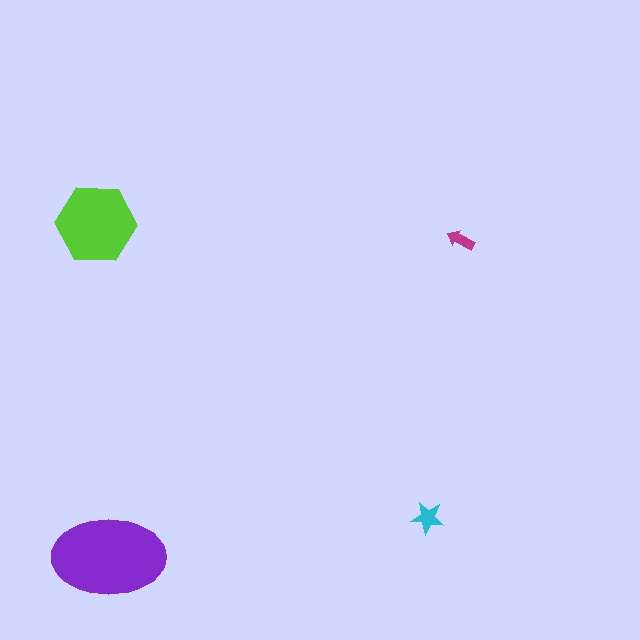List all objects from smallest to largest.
The magenta arrow, the cyan star, the lime hexagon, the purple ellipse.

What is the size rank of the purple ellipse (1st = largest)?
1st.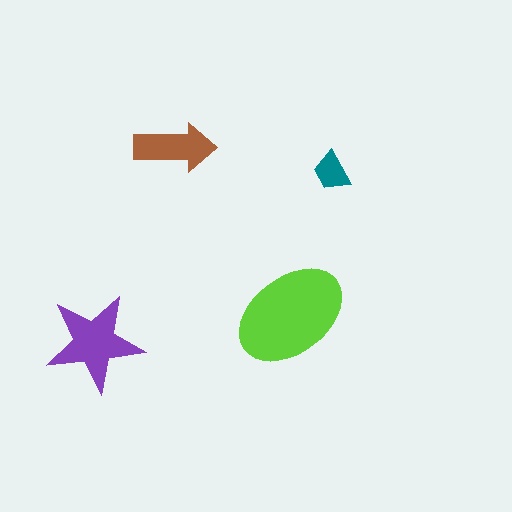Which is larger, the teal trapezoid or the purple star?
The purple star.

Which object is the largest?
The lime ellipse.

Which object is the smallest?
The teal trapezoid.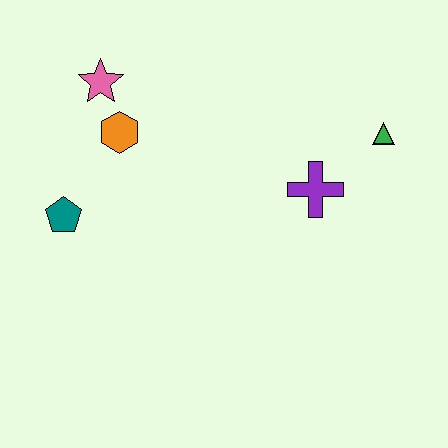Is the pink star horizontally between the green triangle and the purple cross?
No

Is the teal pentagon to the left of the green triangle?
Yes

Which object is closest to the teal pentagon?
The orange hexagon is closest to the teal pentagon.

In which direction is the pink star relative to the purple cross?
The pink star is to the left of the purple cross.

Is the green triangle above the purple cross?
Yes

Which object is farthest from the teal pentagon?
The green triangle is farthest from the teal pentagon.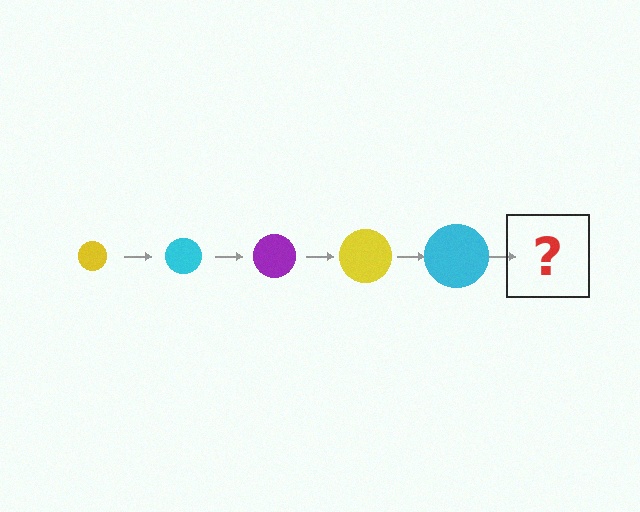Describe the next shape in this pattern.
It should be a purple circle, larger than the previous one.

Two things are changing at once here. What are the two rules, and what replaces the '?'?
The two rules are that the circle grows larger each step and the color cycles through yellow, cyan, and purple. The '?' should be a purple circle, larger than the previous one.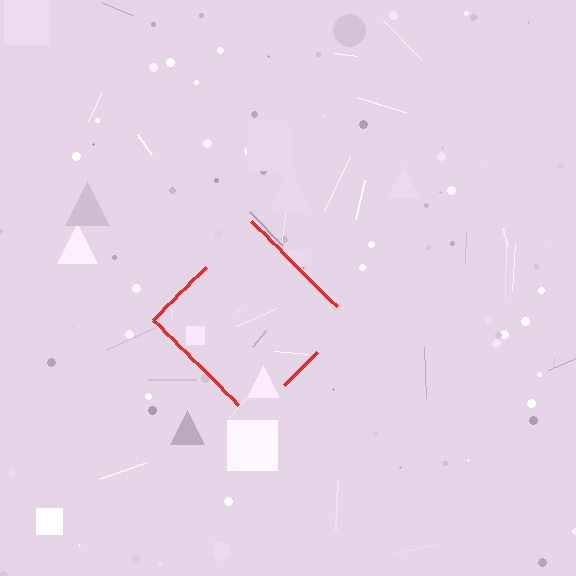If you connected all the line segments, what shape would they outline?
They would outline a diamond.